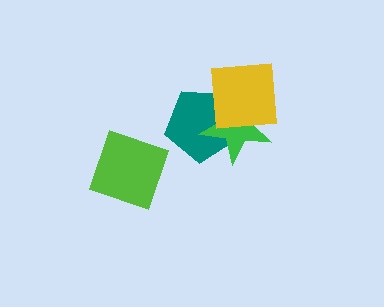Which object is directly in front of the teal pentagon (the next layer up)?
The green star is directly in front of the teal pentagon.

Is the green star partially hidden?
Yes, it is partially covered by another shape.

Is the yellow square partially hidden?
No, no other shape covers it.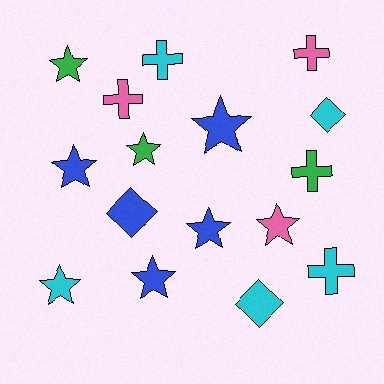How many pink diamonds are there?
There are no pink diamonds.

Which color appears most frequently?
Cyan, with 5 objects.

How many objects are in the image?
There are 16 objects.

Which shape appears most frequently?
Star, with 8 objects.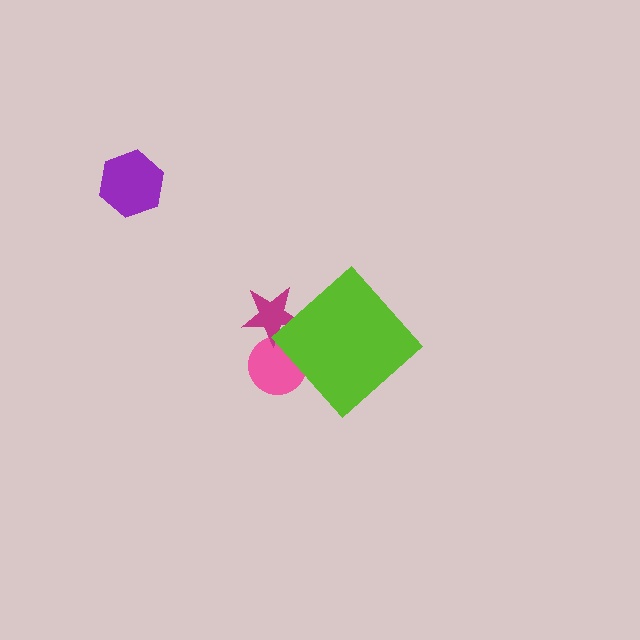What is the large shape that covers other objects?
A lime diamond.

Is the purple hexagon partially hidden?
No, the purple hexagon is fully visible.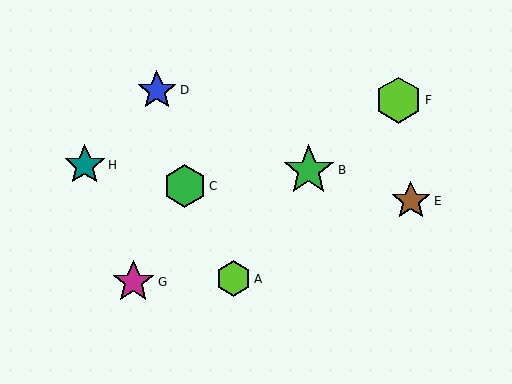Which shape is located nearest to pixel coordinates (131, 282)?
The magenta star (labeled G) at (133, 282) is nearest to that location.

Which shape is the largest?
The green star (labeled B) is the largest.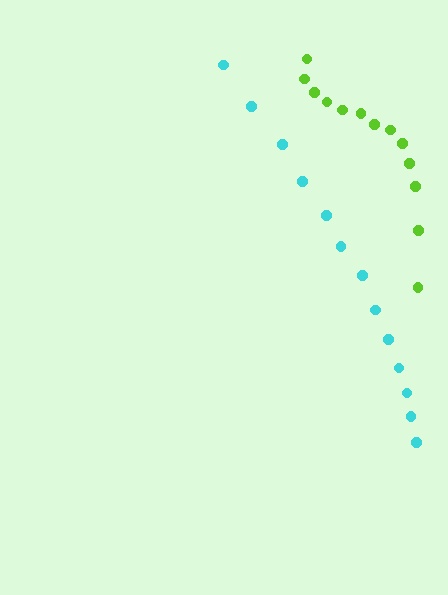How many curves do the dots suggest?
There are 2 distinct paths.